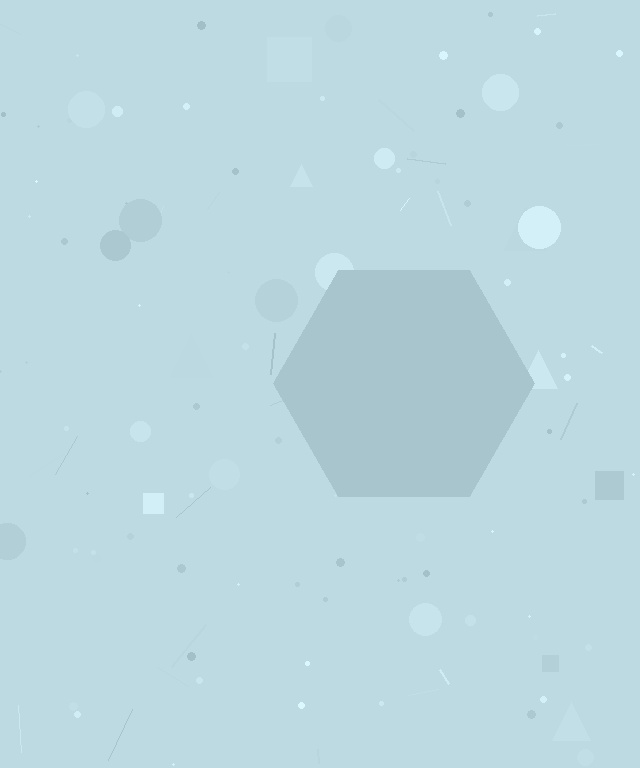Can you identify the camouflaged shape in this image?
The camouflaged shape is a hexagon.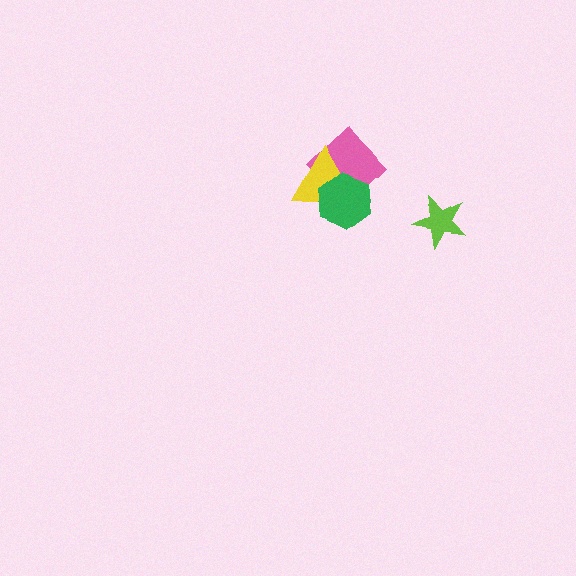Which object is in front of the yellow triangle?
The green hexagon is in front of the yellow triangle.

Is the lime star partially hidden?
No, no other shape covers it.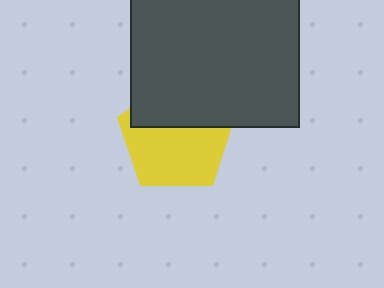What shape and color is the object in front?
The object in front is a dark gray square.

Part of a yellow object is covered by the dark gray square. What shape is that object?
It is a pentagon.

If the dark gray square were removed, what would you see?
You would see the complete yellow pentagon.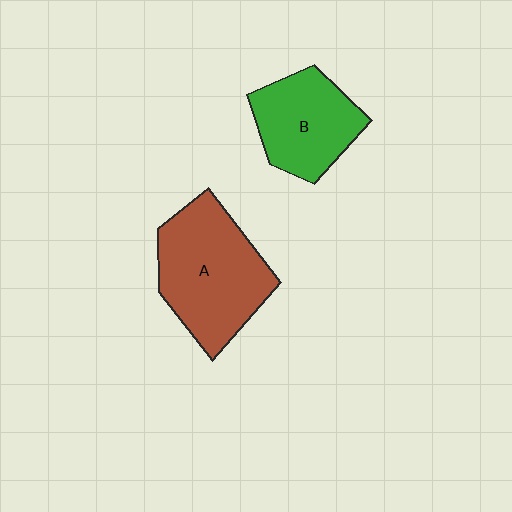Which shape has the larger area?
Shape A (brown).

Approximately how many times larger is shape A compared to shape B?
Approximately 1.4 times.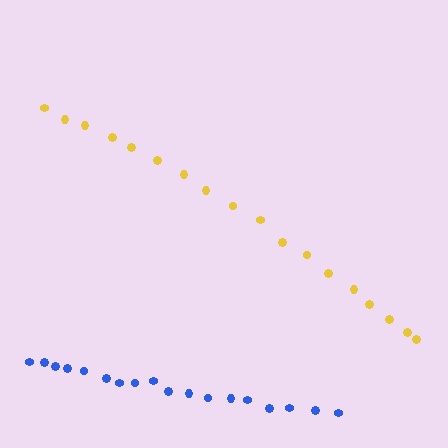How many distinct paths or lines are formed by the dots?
There are 2 distinct paths.